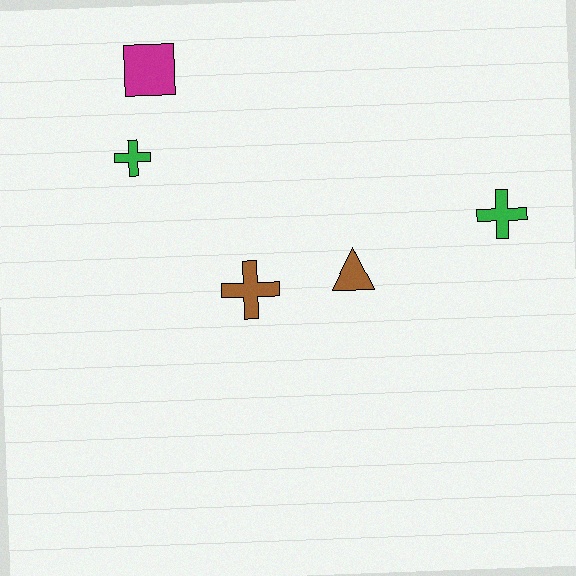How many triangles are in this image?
There is 1 triangle.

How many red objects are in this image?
There are no red objects.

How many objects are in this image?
There are 5 objects.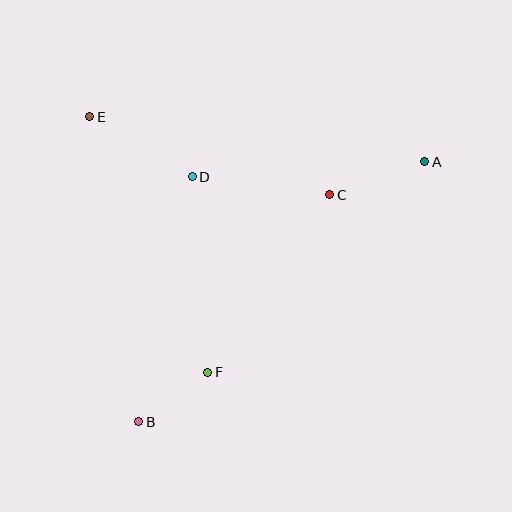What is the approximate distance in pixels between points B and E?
The distance between B and E is approximately 309 pixels.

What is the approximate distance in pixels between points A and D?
The distance between A and D is approximately 233 pixels.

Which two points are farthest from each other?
Points A and B are farthest from each other.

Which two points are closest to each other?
Points B and F are closest to each other.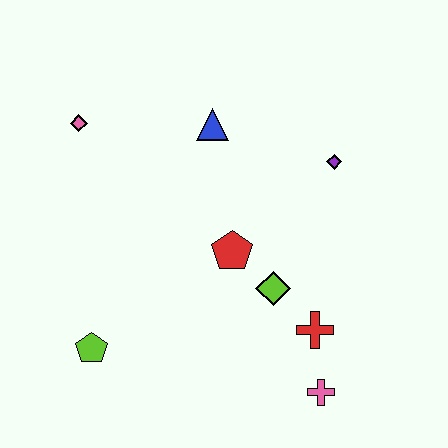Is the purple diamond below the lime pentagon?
No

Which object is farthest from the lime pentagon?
The purple diamond is farthest from the lime pentagon.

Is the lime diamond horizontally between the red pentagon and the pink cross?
Yes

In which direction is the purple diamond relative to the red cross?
The purple diamond is above the red cross.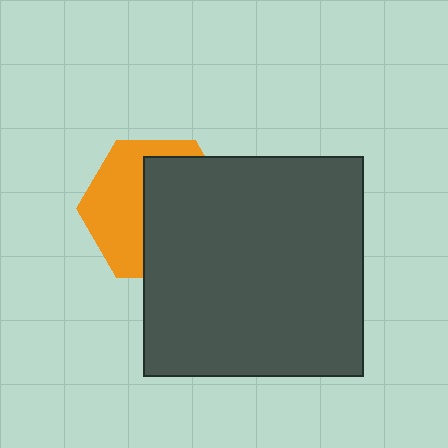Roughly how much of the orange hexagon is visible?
About half of it is visible (roughly 45%).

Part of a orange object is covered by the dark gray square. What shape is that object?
It is a hexagon.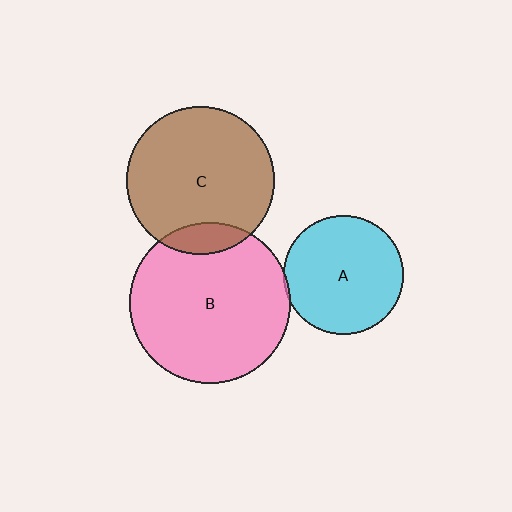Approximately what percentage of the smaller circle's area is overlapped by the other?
Approximately 10%.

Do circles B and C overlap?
Yes.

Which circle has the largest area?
Circle B (pink).